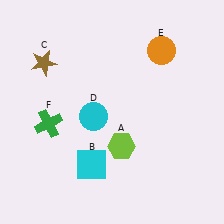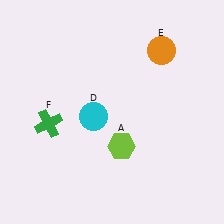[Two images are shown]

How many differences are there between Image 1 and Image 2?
There are 2 differences between the two images.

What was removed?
The brown star (C), the cyan square (B) were removed in Image 2.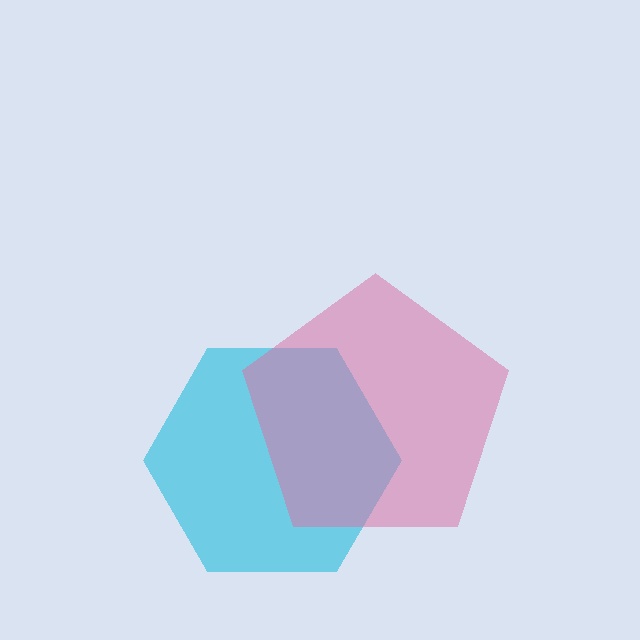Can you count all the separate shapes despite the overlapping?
Yes, there are 2 separate shapes.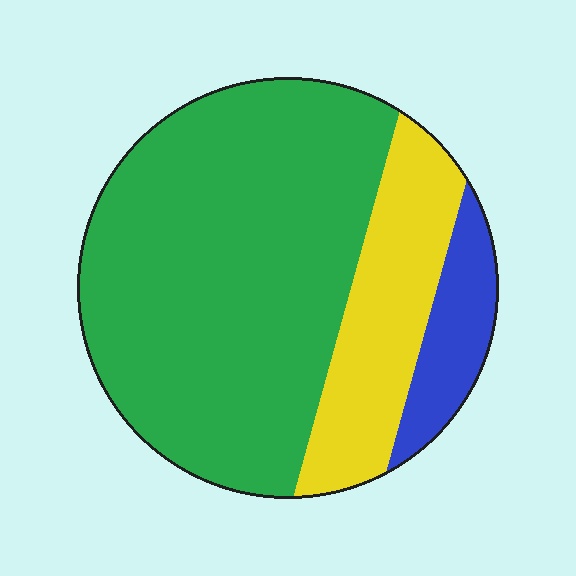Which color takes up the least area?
Blue, at roughly 10%.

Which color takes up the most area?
Green, at roughly 70%.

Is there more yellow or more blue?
Yellow.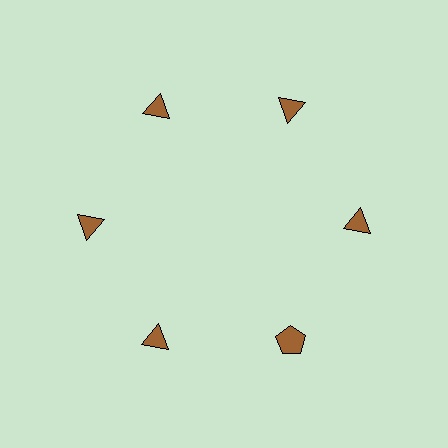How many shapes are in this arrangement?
There are 6 shapes arranged in a ring pattern.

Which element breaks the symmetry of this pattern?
The brown pentagon at roughly the 5 o'clock position breaks the symmetry. All other shapes are brown triangles.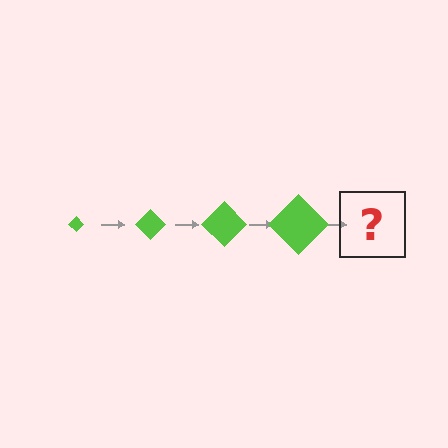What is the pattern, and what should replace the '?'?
The pattern is that the diamond gets progressively larger each step. The '?' should be a lime diamond, larger than the previous one.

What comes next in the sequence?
The next element should be a lime diamond, larger than the previous one.